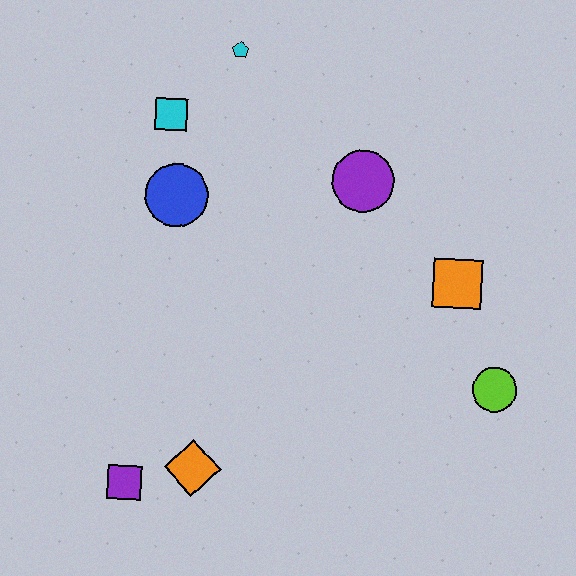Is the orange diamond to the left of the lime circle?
Yes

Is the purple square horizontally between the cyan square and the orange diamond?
No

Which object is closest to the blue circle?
The cyan square is closest to the blue circle.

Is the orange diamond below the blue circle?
Yes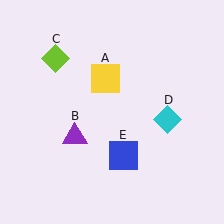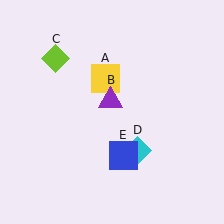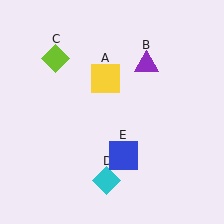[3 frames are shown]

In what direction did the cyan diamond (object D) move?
The cyan diamond (object D) moved down and to the left.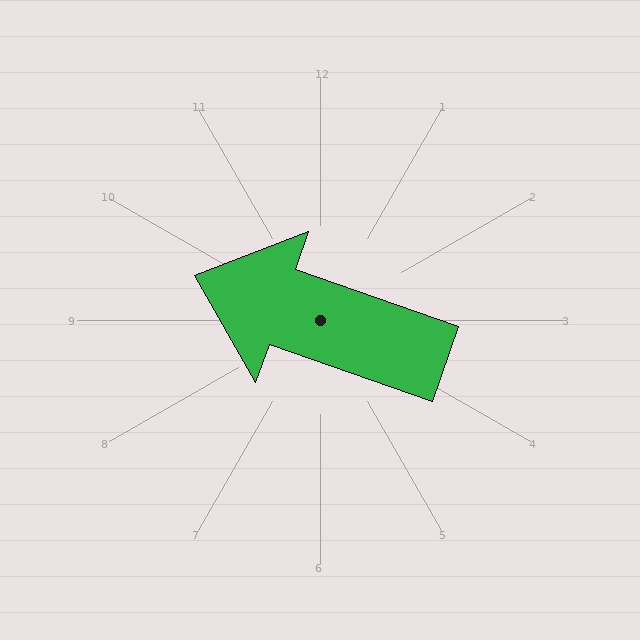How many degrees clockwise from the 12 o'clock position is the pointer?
Approximately 289 degrees.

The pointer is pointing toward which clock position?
Roughly 10 o'clock.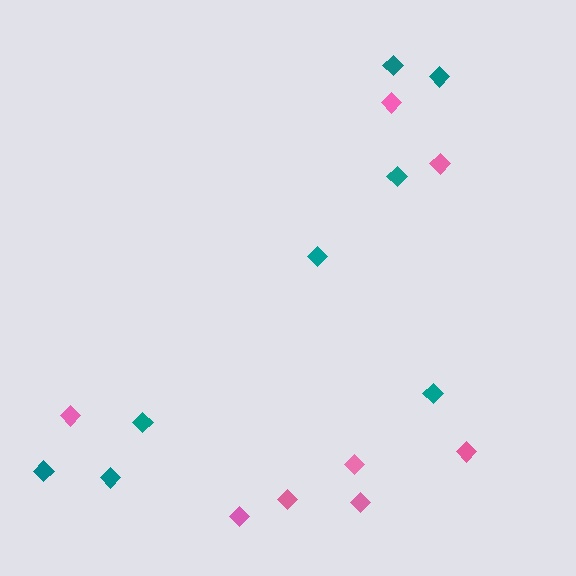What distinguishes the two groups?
There are 2 groups: one group of teal diamonds (8) and one group of pink diamonds (8).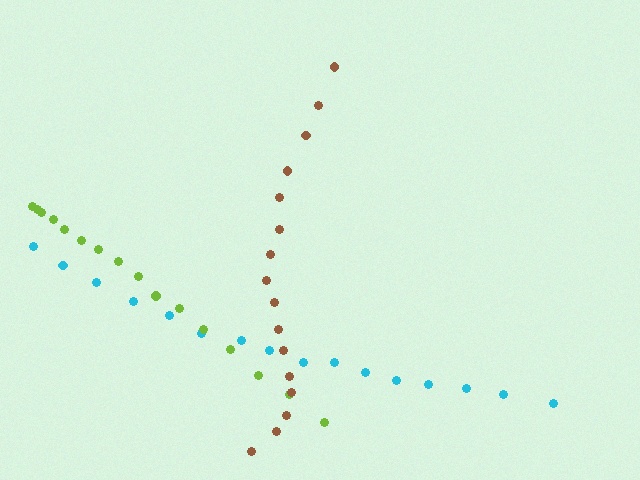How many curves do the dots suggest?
There are 3 distinct paths.